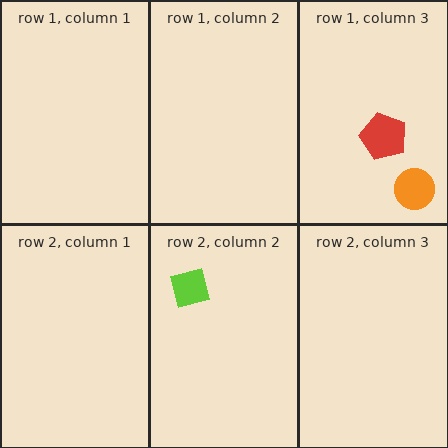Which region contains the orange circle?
The row 1, column 3 region.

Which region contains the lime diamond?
The row 2, column 2 region.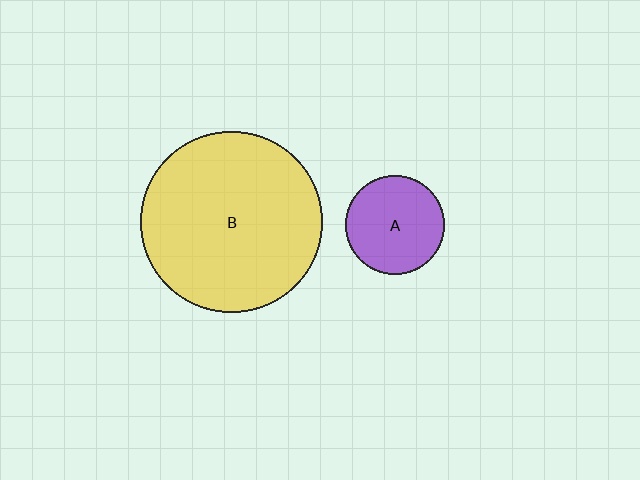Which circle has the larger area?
Circle B (yellow).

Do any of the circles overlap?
No, none of the circles overlap.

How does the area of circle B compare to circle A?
Approximately 3.4 times.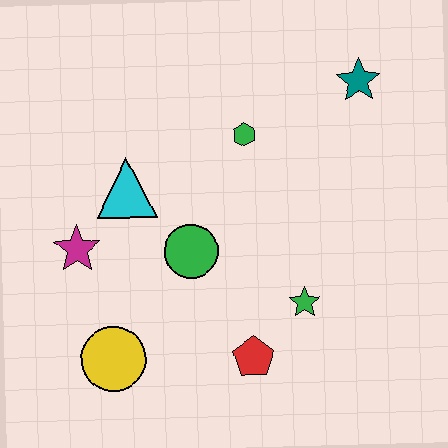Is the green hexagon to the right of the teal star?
No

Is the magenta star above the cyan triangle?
No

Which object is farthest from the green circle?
The teal star is farthest from the green circle.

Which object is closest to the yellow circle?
The magenta star is closest to the yellow circle.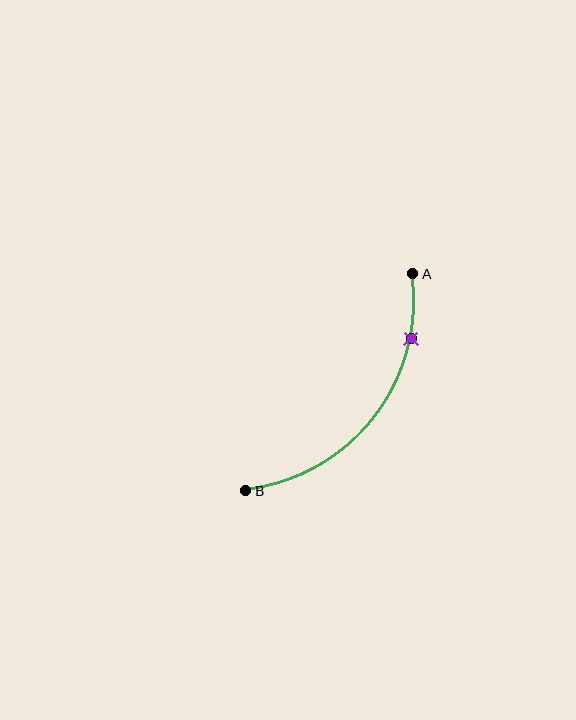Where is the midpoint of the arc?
The arc midpoint is the point on the curve farthest from the straight line joining A and B. It sits below and to the right of that line.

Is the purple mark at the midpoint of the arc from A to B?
No. The purple mark lies on the arc but is closer to endpoint A. The arc midpoint would be at the point on the curve equidistant along the arc from both A and B.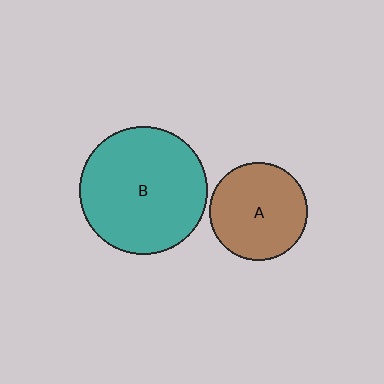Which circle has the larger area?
Circle B (teal).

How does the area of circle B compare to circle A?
Approximately 1.7 times.